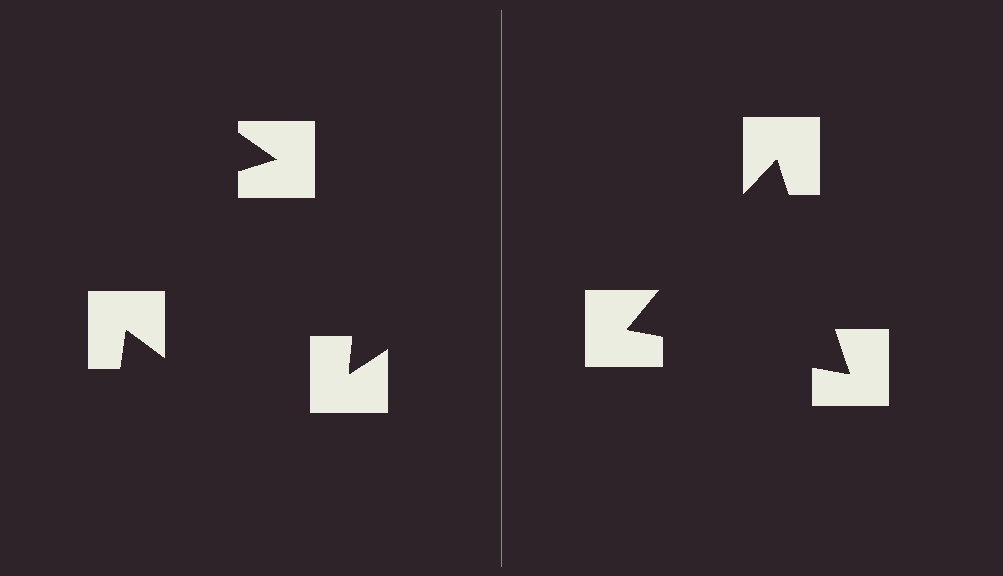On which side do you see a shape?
An illusory triangle appears on the right side. On the left side the wedge cuts are rotated, so no coherent shape forms.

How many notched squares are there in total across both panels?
6 — 3 on each side.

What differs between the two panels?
The notched squares are positioned identically on both sides; only the wedge orientations differ. On the right they align to a triangle; on the left they are misaligned.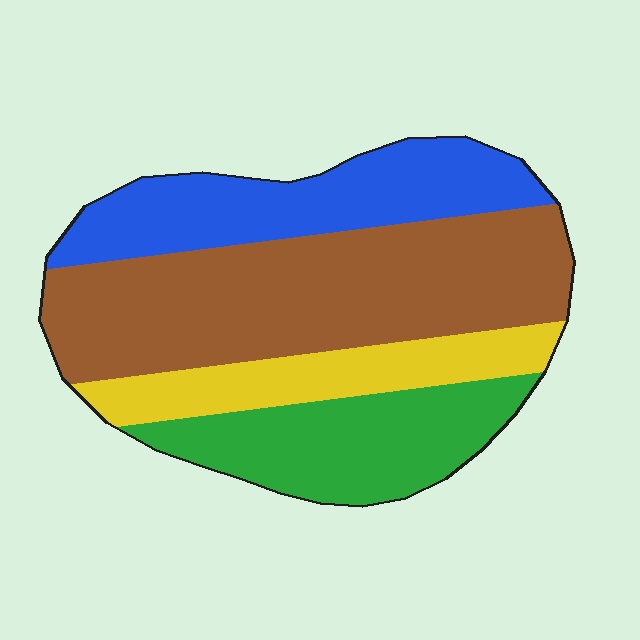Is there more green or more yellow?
Green.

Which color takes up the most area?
Brown, at roughly 40%.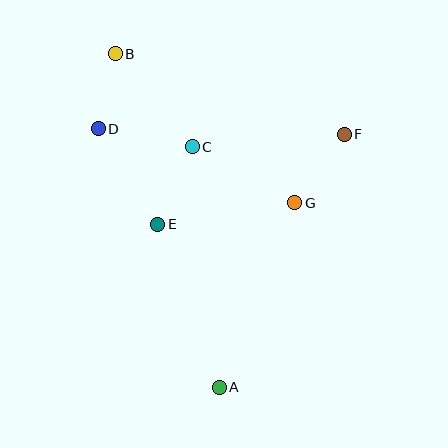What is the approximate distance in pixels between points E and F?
The distance between E and F is approximately 207 pixels.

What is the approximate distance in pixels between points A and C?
The distance between A and C is approximately 242 pixels.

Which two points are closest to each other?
Points B and D are closest to each other.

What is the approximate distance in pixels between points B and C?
The distance between B and C is approximately 121 pixels.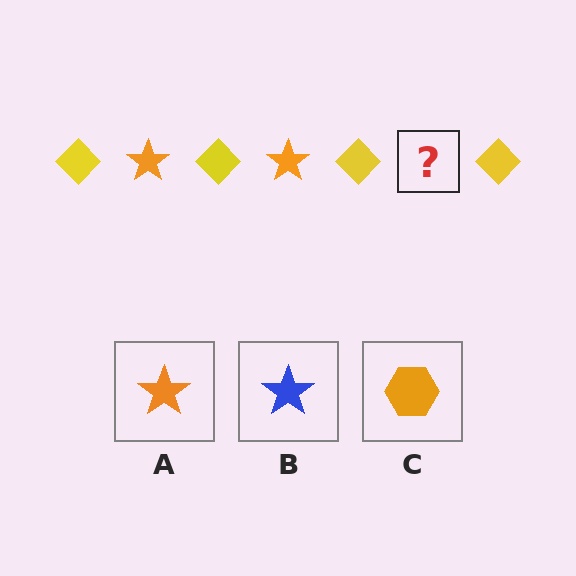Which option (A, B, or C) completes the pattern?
A.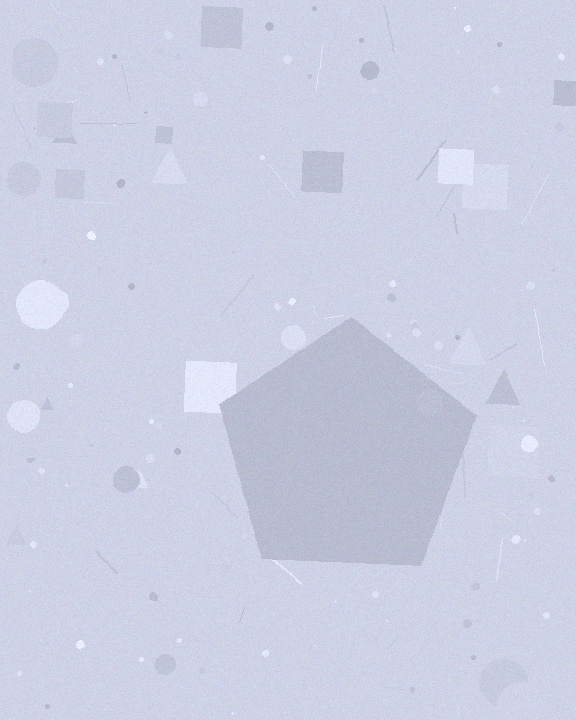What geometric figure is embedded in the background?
A pentagon is embedded in the background.